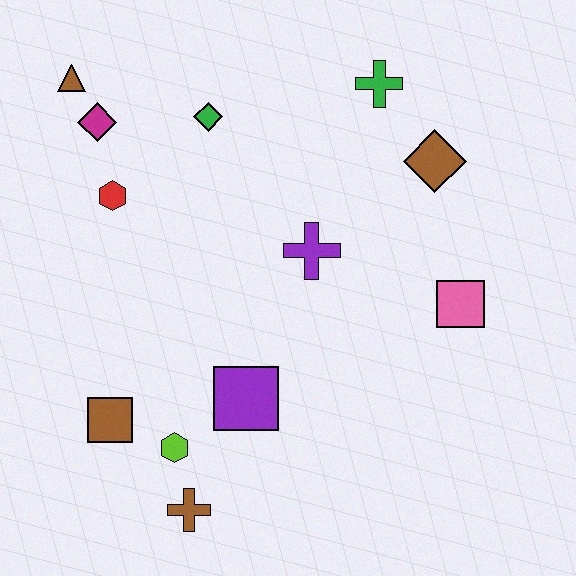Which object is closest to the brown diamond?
The green cross is closest to the brown diamond.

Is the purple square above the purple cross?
No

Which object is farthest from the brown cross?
The green cross is farthest from the brown cross.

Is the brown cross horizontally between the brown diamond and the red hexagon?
Yes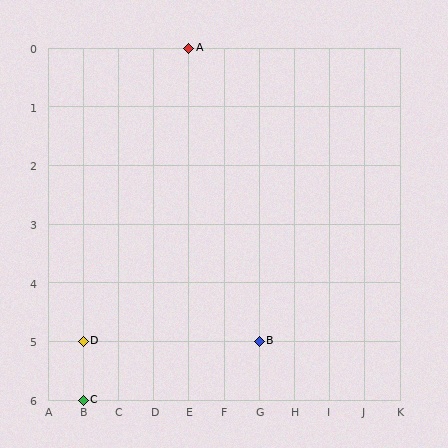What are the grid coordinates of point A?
Point A is at grid coordinates (E, 0).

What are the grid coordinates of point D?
Point D is at grid coordinates (B, 5).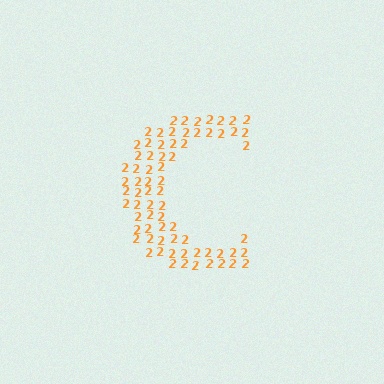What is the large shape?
The large shape is the letter C.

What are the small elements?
The small elements are digit 2's.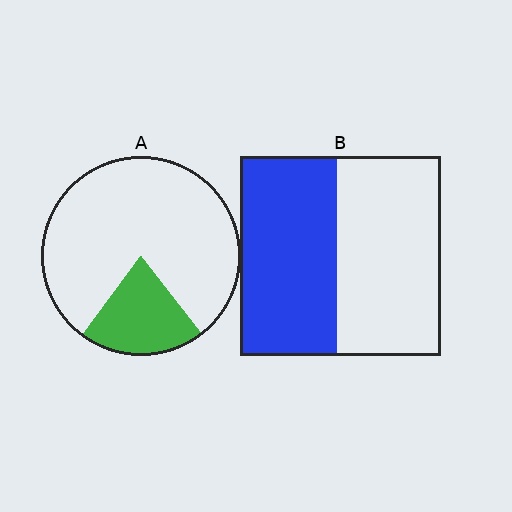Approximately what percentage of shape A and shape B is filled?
A is approximately 20% and B is approximately 50%.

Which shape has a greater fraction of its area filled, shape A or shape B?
Shape B.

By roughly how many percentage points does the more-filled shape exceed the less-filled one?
By roughly 25 percentage points (B over A).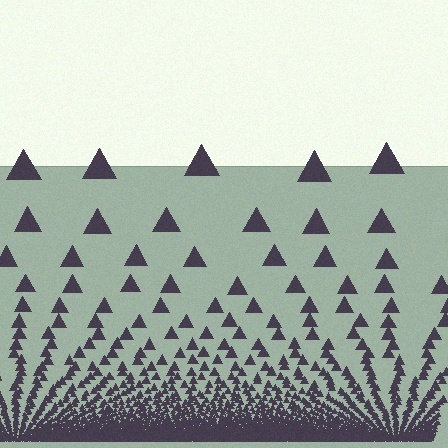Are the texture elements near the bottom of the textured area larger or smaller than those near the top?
Smaller. The gradient is inverted — elements near the bottom are smaller and denser.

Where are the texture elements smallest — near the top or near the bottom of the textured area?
Near the bottom.